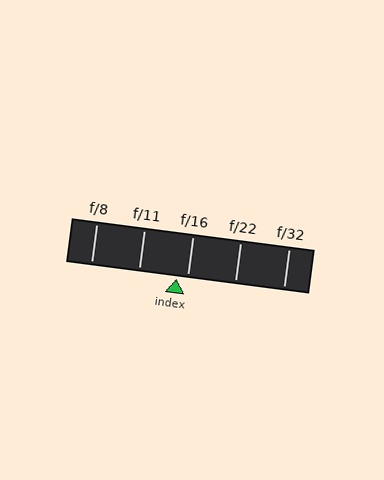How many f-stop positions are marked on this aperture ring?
There are 5 f-stop positions marked.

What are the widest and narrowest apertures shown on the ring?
The widest aperture shown is f/8 and the narrowest is f/32.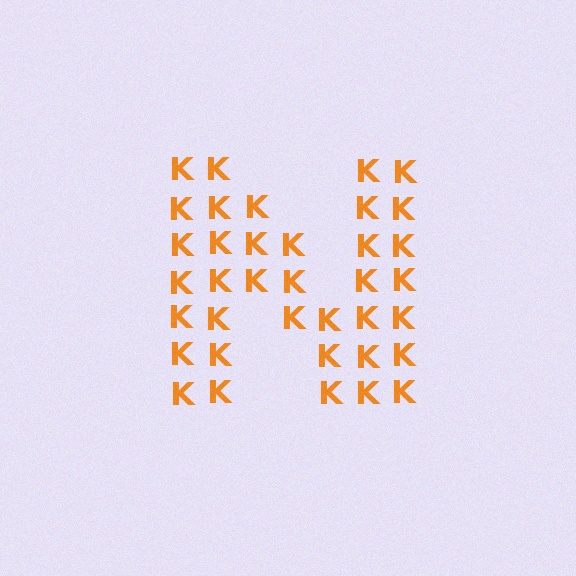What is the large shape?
The large shape is the letter N.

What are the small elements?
The small elements are letter K's.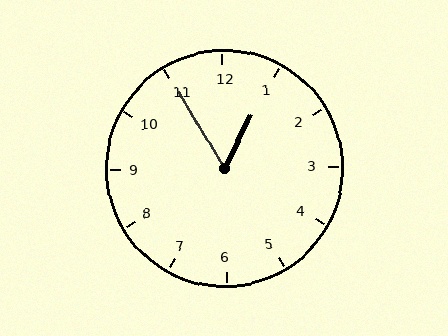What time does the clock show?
12:55.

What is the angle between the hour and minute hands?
Approximately 58 degrees.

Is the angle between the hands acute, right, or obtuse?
It is acute.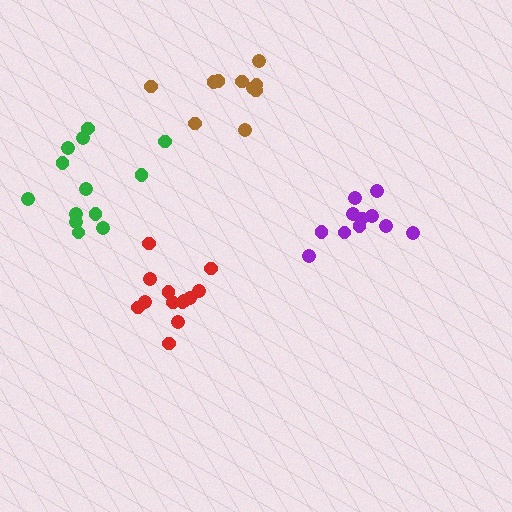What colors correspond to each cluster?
The clusters are colored: red, purple, green, brown.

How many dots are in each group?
Group 1: 13 dots, Group 2: 11 dots, Group 3: 13 dots, Group 4: 10 dots (47 total).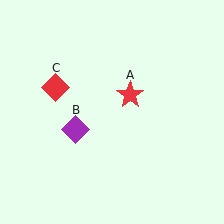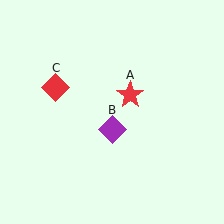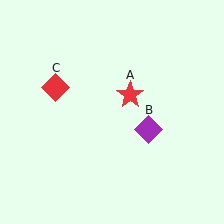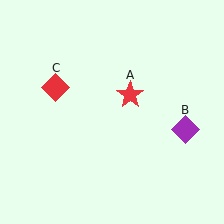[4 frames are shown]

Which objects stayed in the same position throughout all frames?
Red star (object A) and red diamond (object C) remained stationary.